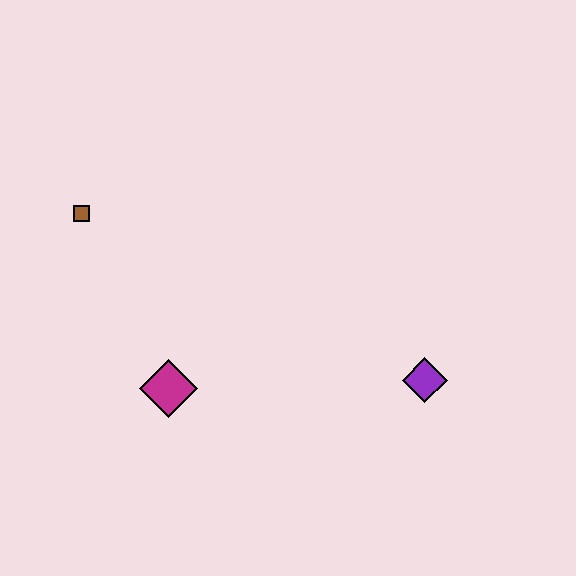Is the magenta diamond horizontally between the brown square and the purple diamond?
Yes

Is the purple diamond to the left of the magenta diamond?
No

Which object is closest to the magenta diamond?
The brown square is closest to the magenta diamond.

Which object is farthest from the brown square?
The purple diamond is farthest from the brown square.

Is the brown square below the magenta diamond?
No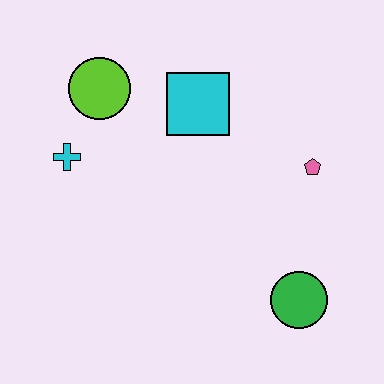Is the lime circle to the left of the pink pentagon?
Yes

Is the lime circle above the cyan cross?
Yes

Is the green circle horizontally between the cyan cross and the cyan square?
No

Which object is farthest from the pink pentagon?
The cyan cross is farthest from the pink pentagon.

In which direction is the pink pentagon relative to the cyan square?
The pink pentagon is to the right of the cyan square.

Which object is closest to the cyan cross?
The lime circle is closest to the cyan cross.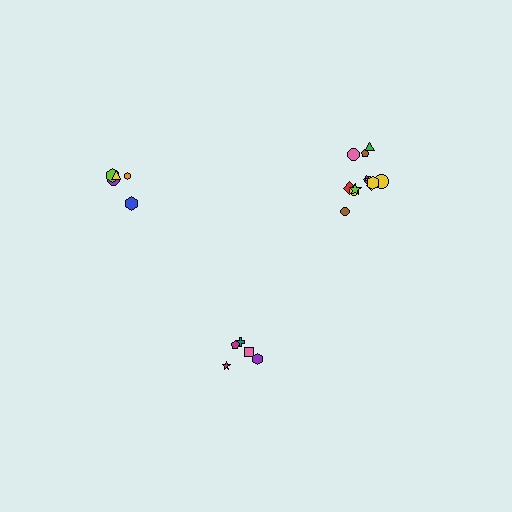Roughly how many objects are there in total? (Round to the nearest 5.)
Roughly 20 objects in total.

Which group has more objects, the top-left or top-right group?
The top-right group.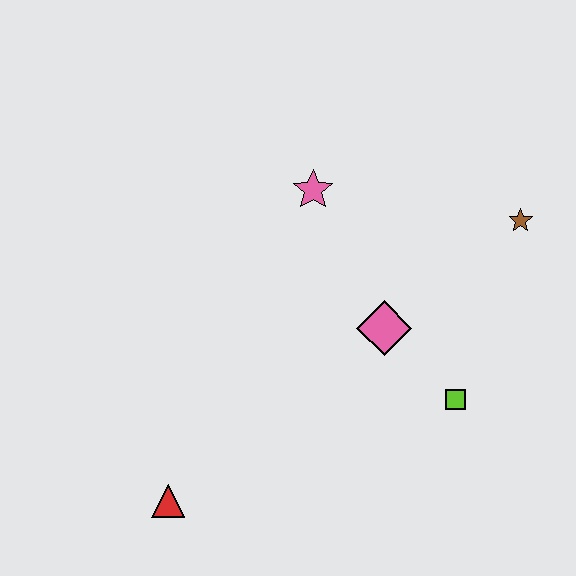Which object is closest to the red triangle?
The pink diamond is closest to the red triangle.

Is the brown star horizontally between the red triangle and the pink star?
No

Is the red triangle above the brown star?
No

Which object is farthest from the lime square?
The red triangle is farthest from the lime square.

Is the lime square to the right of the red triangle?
Yes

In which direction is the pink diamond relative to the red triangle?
The pink diamond is to the right of the red triangle.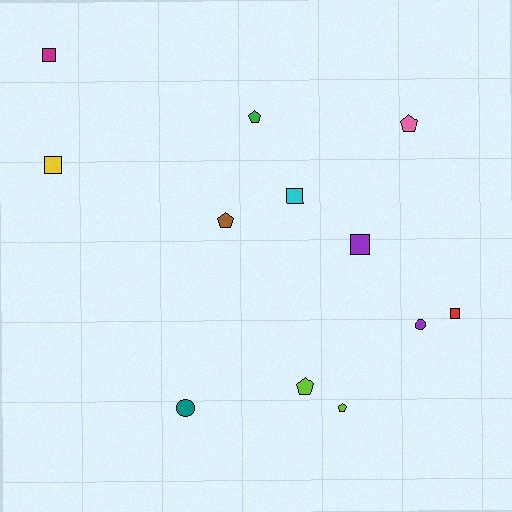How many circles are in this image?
There are 2 circles.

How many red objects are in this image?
There is 1 red object.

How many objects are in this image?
There are 12 objects.